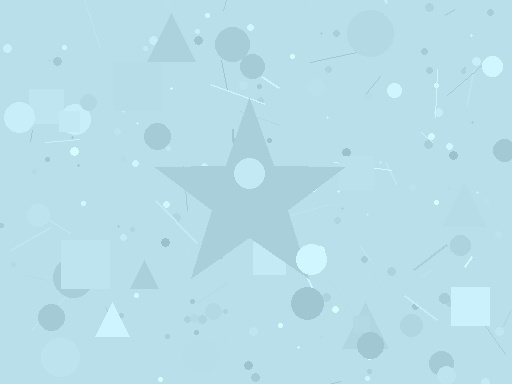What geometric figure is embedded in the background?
A star is embedded in the background.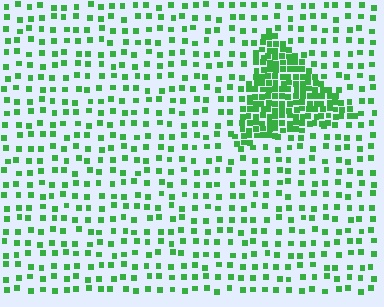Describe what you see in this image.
The image contains small green elements arranged at two different densities. A triangle-shaped region is visible where the elements are more densely packed than the surrounding area.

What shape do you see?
I see a triangle.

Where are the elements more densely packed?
The elements are more densely packed inside the triangle boundary.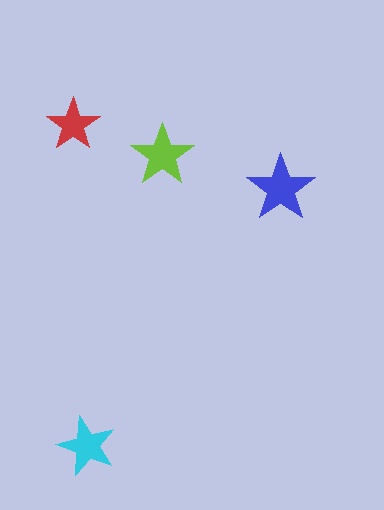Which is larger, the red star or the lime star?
The lime one.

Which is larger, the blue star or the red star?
The blue one.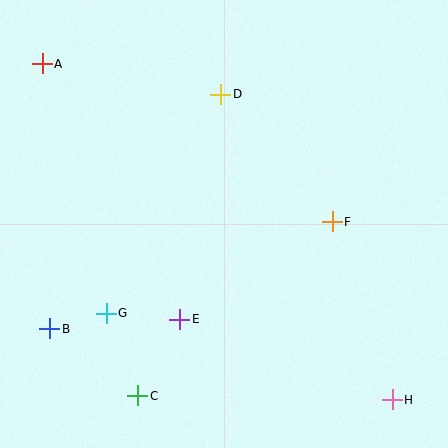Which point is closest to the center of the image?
Point E at (180, 319) is closest to the center.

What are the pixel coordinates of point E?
Point E is at (180, 319).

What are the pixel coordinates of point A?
Point A is at (42, 64).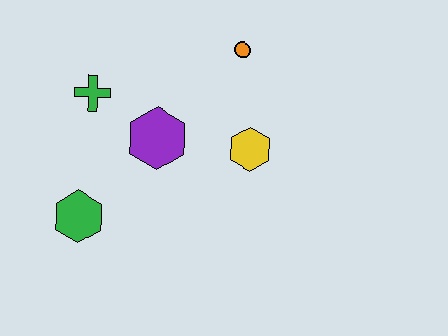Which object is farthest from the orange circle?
The green hexagon is farthest from the orange circle.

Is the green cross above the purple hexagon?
Yes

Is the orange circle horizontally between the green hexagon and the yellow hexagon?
Yes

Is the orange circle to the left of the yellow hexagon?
Yes